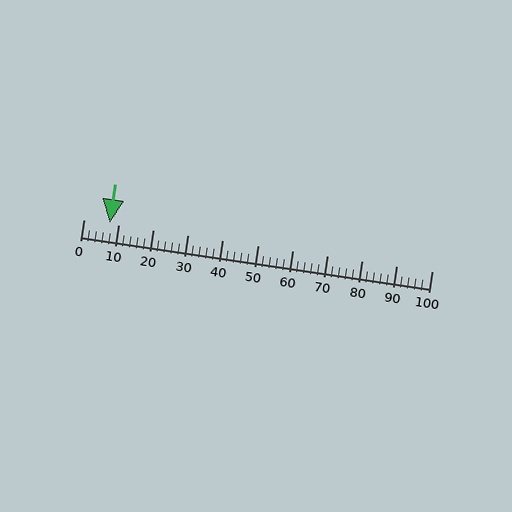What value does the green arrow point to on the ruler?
The green arrow points to approximately 8.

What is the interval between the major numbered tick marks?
The major tick marks are spaced 10 units apart.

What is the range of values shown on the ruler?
The ruler shows values from 0 to 100.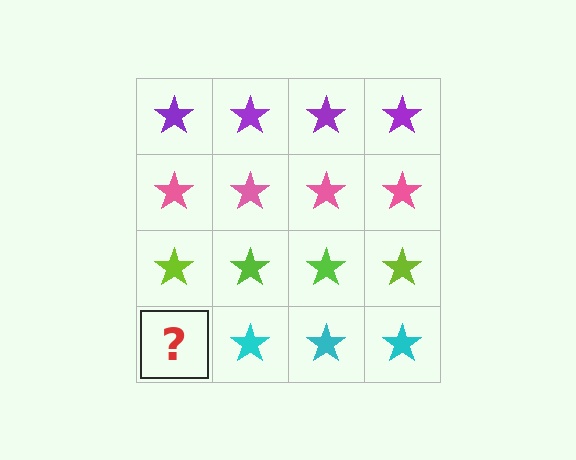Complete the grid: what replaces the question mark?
The question mark should be replaced with a cyan star.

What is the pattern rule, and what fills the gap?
The rule is that each row has a consistent color. The gap should be filled with a cyan star.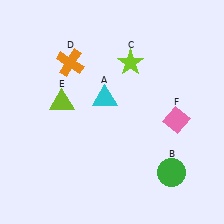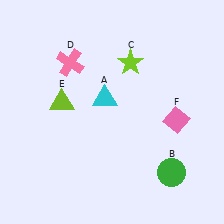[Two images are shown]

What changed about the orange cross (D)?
In Image 1, D is orange. In Image 2, it changed to pink.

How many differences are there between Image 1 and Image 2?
There is 1 difference between the two images.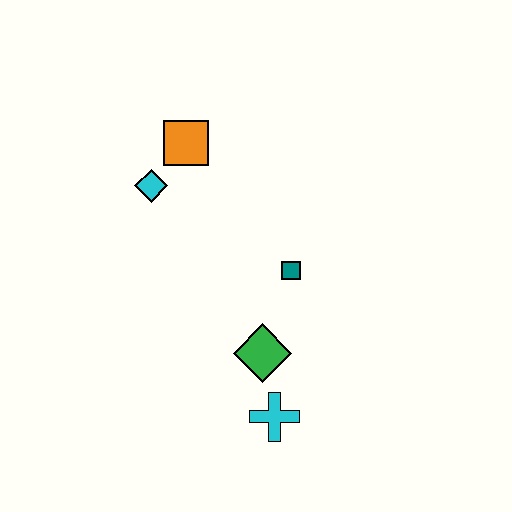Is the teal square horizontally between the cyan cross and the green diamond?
No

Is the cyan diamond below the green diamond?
No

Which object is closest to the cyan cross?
The green diamond is closest to the cyan cross.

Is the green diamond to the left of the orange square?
No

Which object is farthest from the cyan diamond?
The cyan cross is farthest from the cyan diamond.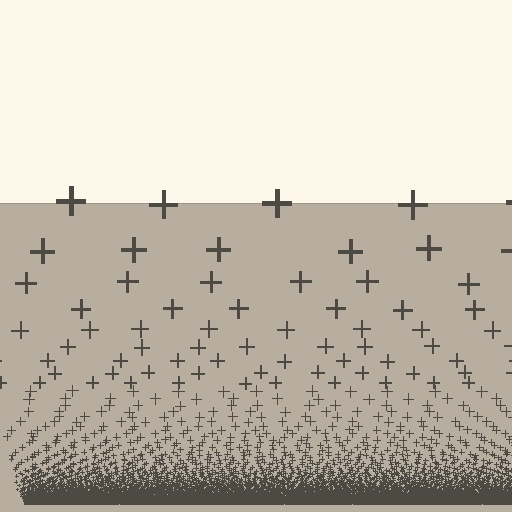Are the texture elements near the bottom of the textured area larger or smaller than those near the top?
Smaller. The gradient is inverted — elements near the bottom are smaller and denser.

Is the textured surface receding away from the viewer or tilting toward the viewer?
The surface appears to tilt toward the viewer. Texture elements get larger and sparser toward the top.